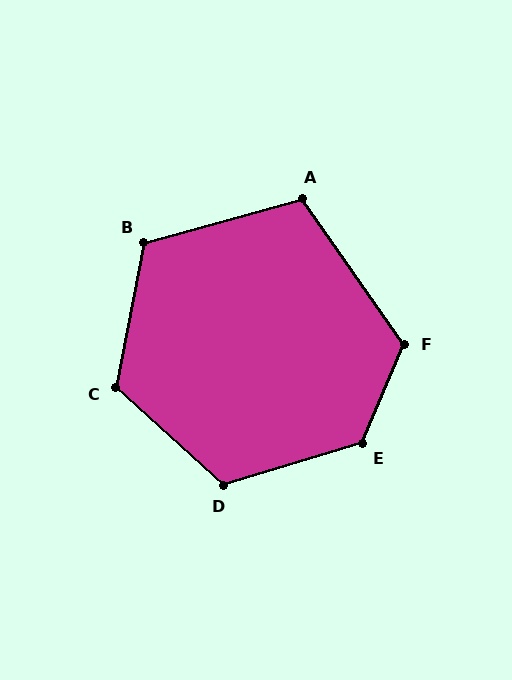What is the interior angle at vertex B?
Approximately 117 degrees (obtuse).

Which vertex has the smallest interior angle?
A, at approximately 110 degrees.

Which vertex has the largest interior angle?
E, at approximately 129 degrees.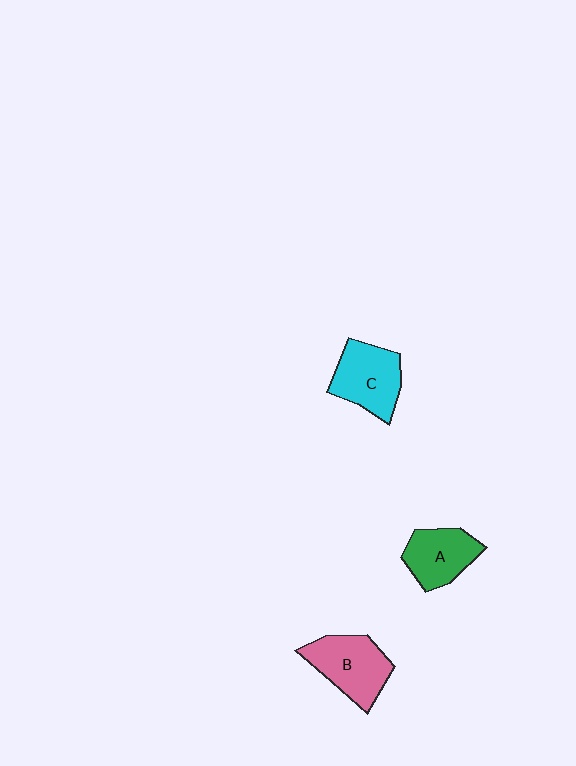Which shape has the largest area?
Shape B (pink).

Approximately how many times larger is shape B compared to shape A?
Approximately 1.2 times.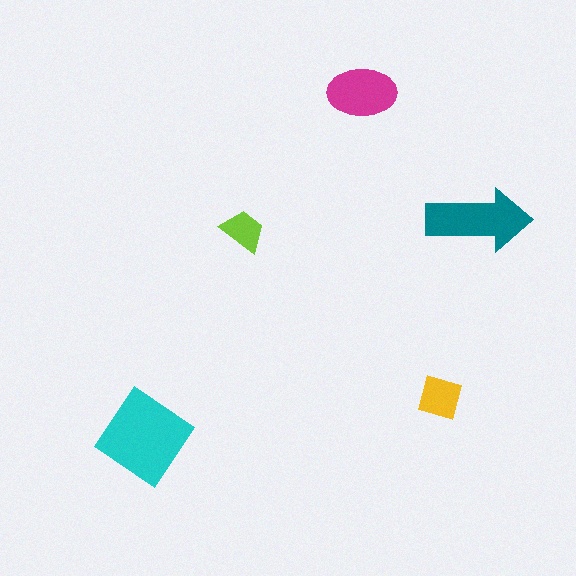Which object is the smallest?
The lime trapezoid.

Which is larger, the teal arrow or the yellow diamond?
The teal arrow.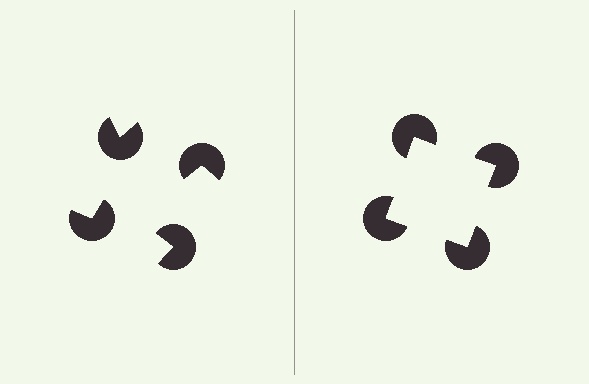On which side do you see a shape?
An illusory square appears on the right side. On the left side the wedge cuts are rotated, so no coherent shape forms.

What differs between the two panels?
The pac-man discs are positioned identically on both sides; only the wedge orientations differ. On the right they align to a square; on the left they are misaligned.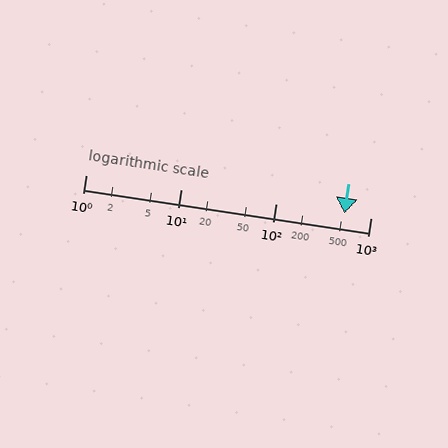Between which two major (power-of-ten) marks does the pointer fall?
The pointer is between 100 and 1000.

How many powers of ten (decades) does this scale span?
The scale spans 3 decades, from 1 to 1000.